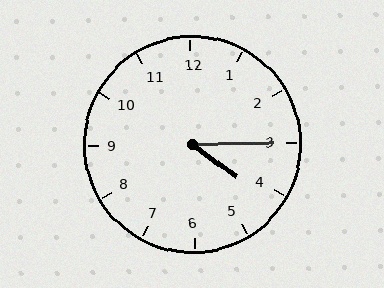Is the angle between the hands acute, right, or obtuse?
It is acute.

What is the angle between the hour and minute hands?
Approximately 38 degrees.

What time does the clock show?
4:15.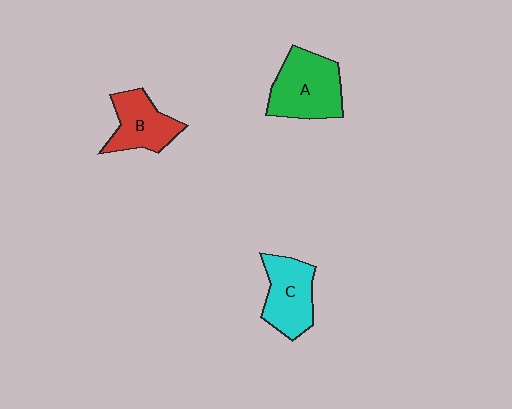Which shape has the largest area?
Shape A (green).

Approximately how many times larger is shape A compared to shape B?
Approximately 1.3 times.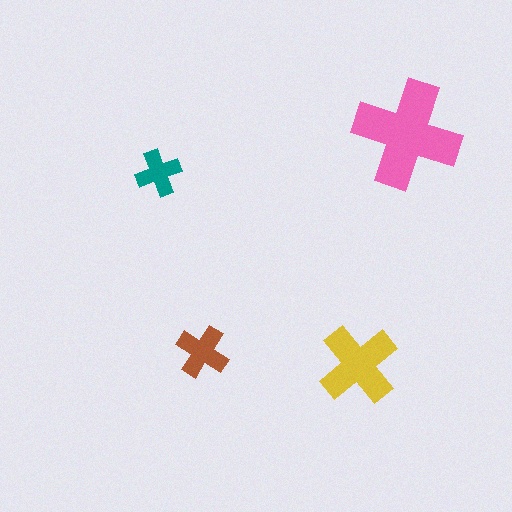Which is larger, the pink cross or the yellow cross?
The pink one.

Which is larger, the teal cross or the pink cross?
The pink one.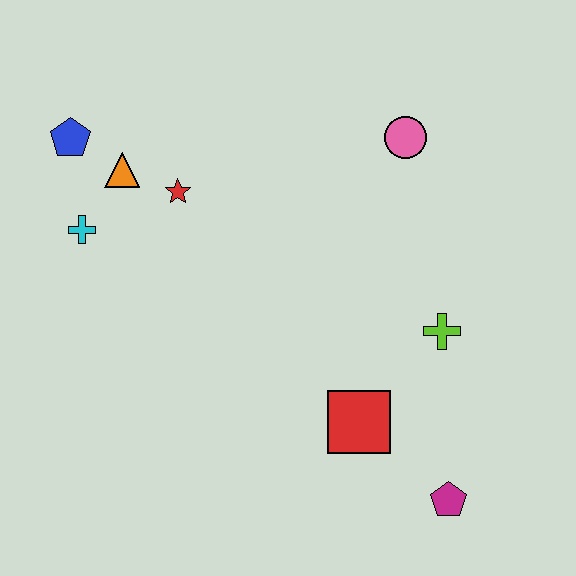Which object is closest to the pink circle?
The lime cross is closest to the pink circle.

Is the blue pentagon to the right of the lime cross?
No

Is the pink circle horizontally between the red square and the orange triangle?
No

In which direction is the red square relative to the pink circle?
The red square is below the pink circle.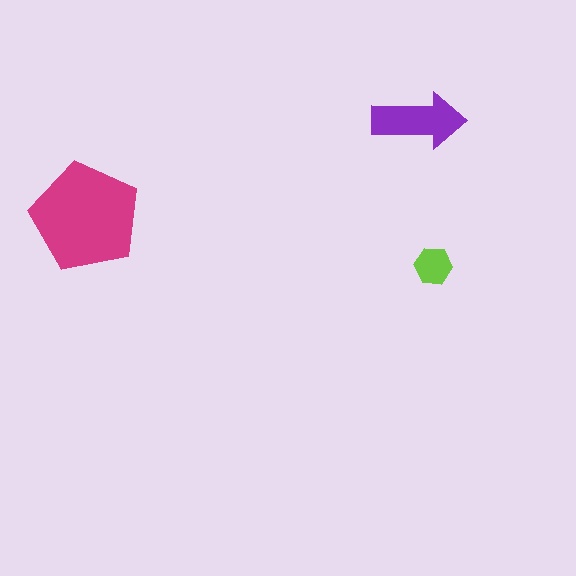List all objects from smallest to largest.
The lime hexagon, the purple arrow, the magenta pentagon.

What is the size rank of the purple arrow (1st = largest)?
2nd.